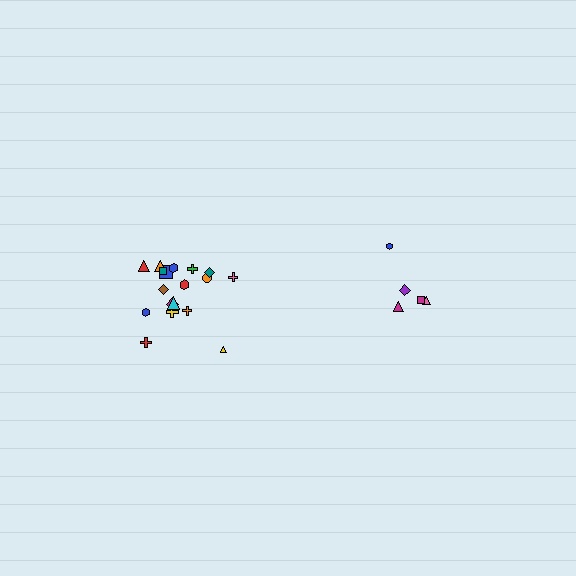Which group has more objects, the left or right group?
The left group.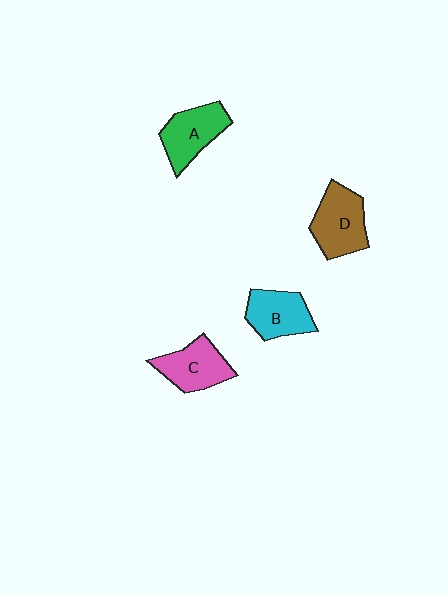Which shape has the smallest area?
Shape B (cyan).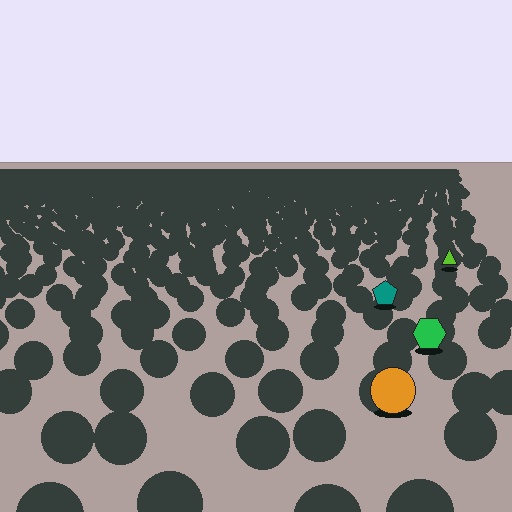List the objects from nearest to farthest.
From nearest to farthest: the orange circle, the green hexagon, the teal pentagon, the lime triangle.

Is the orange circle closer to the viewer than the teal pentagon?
Yes. The orange circle is closer — you can tell from the texture gradient: the ground texture is coarser near it.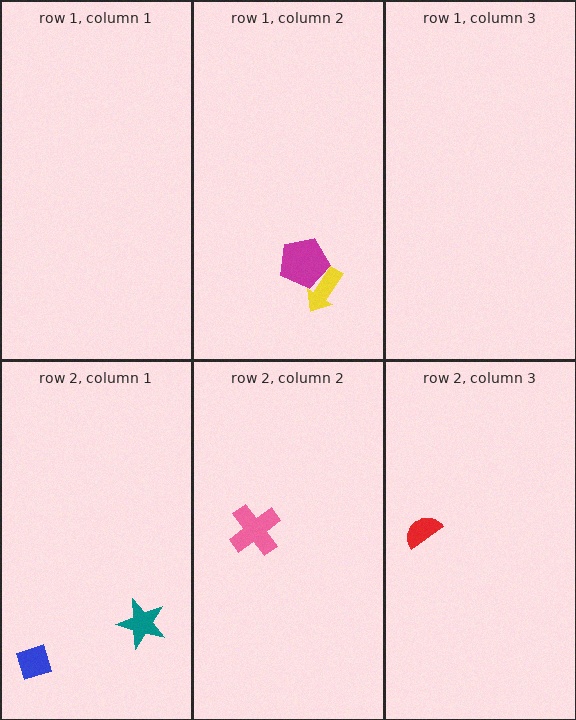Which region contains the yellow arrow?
The row 1, column 2 region.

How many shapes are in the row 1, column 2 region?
2.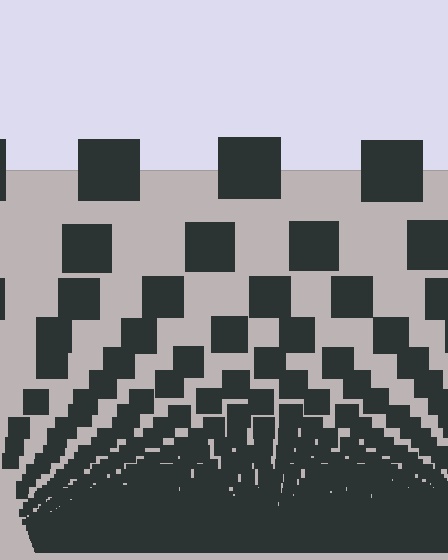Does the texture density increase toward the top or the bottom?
Density increases toward the bottom.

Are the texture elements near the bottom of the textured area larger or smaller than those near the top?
Smaller. The gradient is inverted — elements near the bottom are smaller and denser.